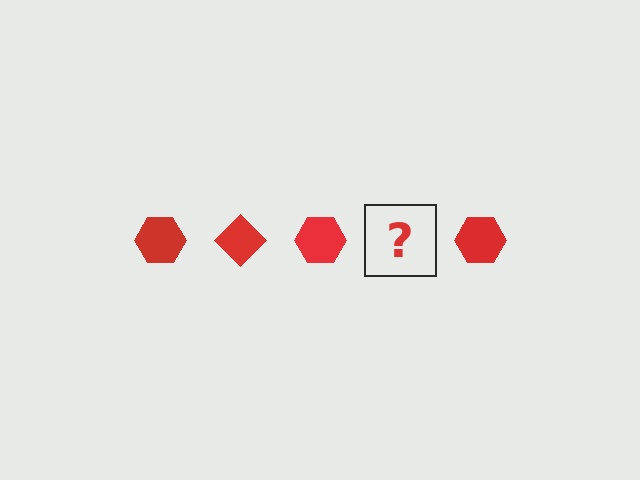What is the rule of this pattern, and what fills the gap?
The rule is that the pattern cycles through hexagon, diamond shapes in red. The gap should be filled with a red diamond.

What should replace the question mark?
The question mark should be replaced with a red diamond.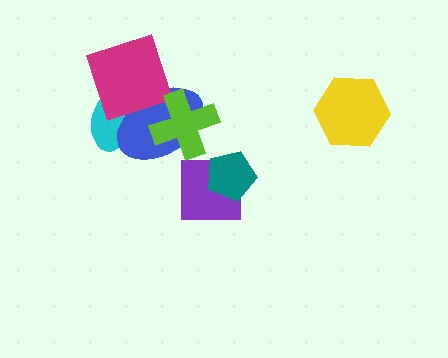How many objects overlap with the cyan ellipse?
2 objects overlap with the cyan ellipse.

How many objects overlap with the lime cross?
1 object overlaps with the lime cross.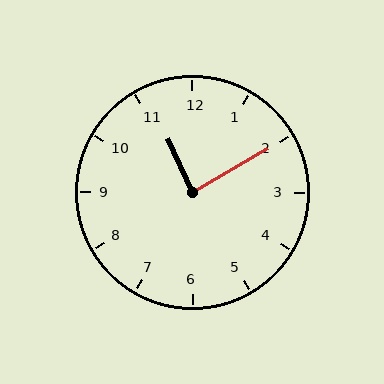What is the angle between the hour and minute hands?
Approximately 85 degrees.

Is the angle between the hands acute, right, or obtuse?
It is right.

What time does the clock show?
11:10.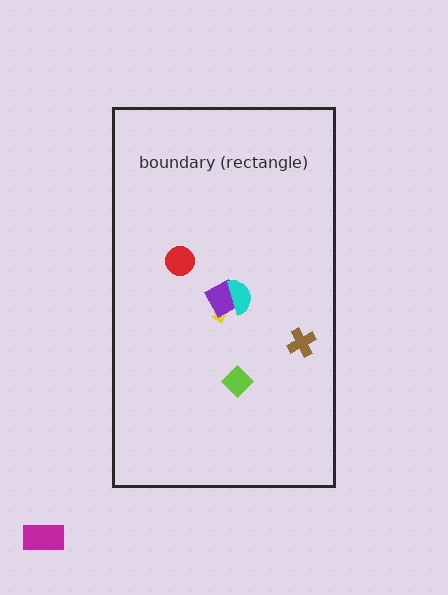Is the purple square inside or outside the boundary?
Inside.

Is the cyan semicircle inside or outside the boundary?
Inside.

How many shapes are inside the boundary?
6 inside, 1 outside.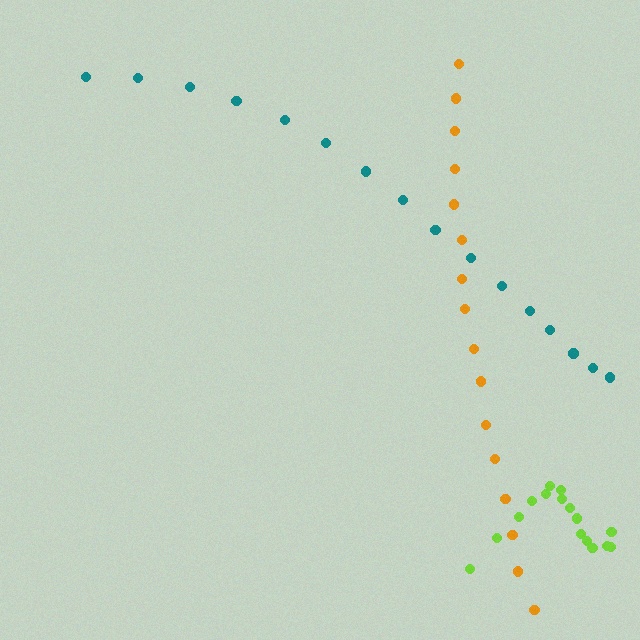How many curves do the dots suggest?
There are 3 distinct paths.